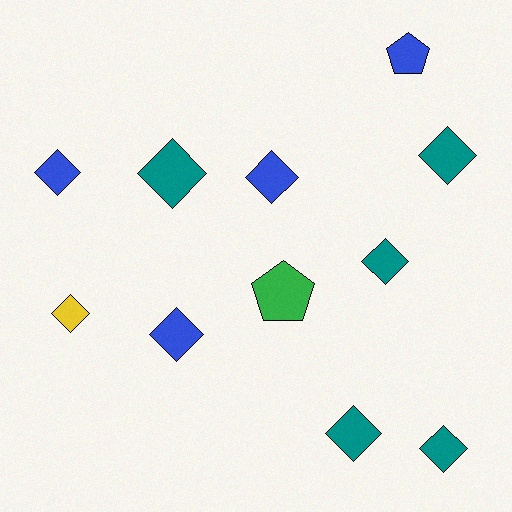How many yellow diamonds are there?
There is 1 yellow diamond.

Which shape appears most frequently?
Diamond, with 9 objects.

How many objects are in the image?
There are 11 objects.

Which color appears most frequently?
Teal, with 5 objects.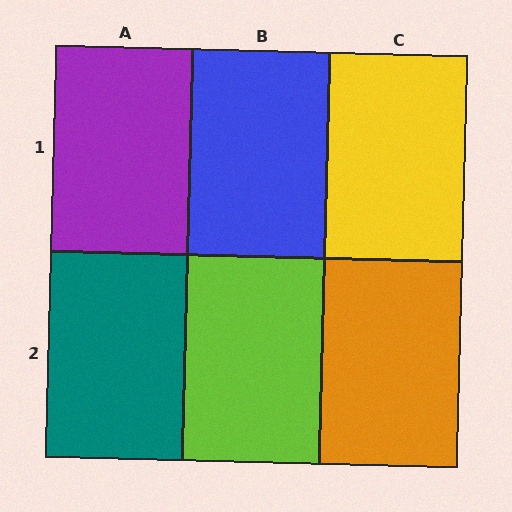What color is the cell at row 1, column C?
Yellow.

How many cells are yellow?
1 cell is yellow.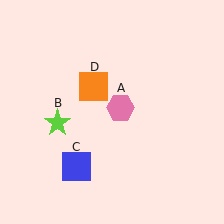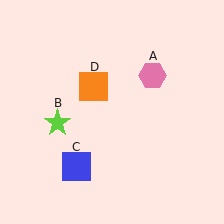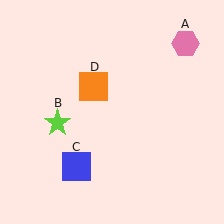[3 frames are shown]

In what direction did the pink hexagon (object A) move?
The pink hexagon (object A) moved up and to the right.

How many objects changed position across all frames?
1 object changed position: pink hexagon (object A).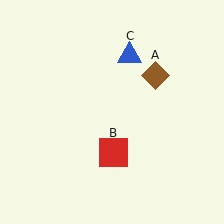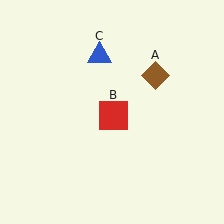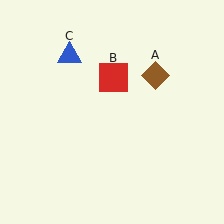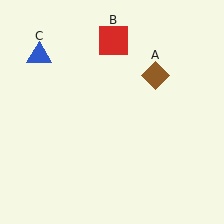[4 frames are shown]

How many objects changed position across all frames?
2 objects changed position: red square (object B), blue triangle (object C).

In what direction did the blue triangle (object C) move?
The blue triangle (object C) moved left.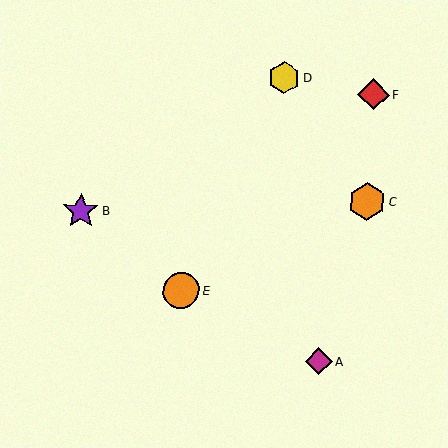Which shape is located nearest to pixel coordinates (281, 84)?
The yellow hexagon (labeled D) at (284, 78) is nearest to that location.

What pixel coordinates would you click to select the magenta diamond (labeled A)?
Click at (319, 361) to select the magenta diamond A.